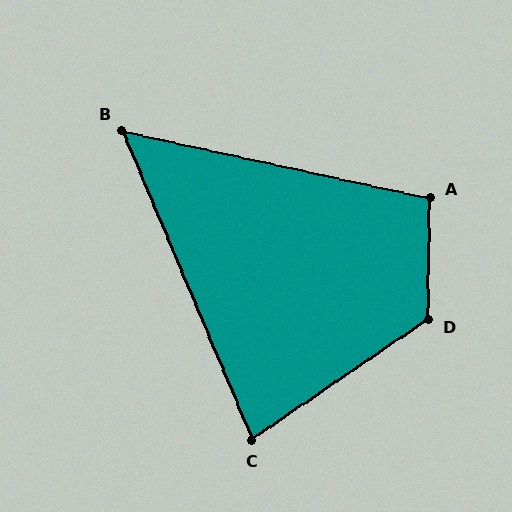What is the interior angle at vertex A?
Approximately 101 degrees (obtuse).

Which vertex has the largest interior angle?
D, at approximately 125 degrees.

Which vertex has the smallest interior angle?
B, at approximately 55 degrees.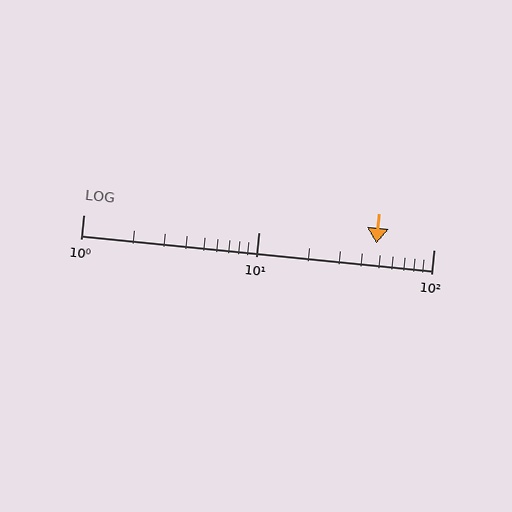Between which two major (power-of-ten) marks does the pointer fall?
The pointer is between 10 and 100.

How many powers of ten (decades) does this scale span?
The scale spans 2 decades, from 1 to 100.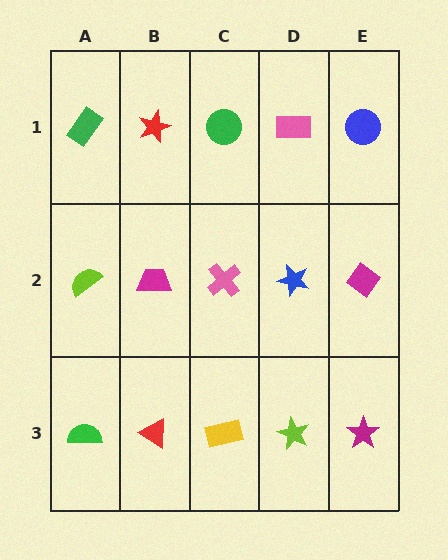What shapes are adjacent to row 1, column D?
A blue star (row 2, column D), a green circle (row 1, column C), a blue circle (row 1, column E).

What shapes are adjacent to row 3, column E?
A magenta diamond (row 2, column E), a lime star (row 3, column D).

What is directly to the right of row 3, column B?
A yellow rectangle.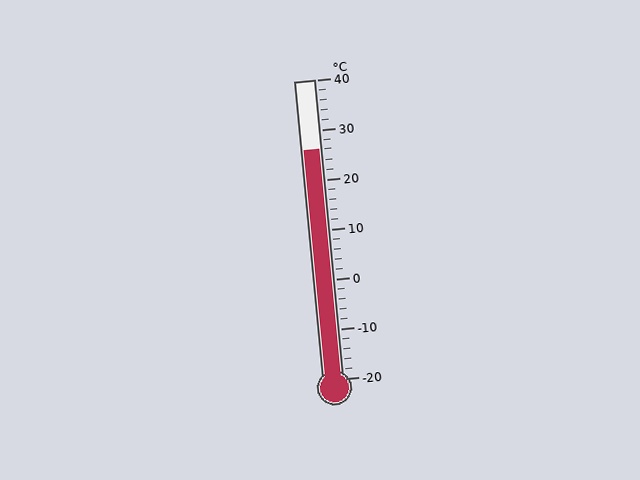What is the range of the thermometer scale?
The thermometer scale ranges from -20°C to 40°C.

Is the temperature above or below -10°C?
The temperature is above -10°C.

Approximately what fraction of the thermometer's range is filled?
The thermometer is filled to approximately 75% of its range.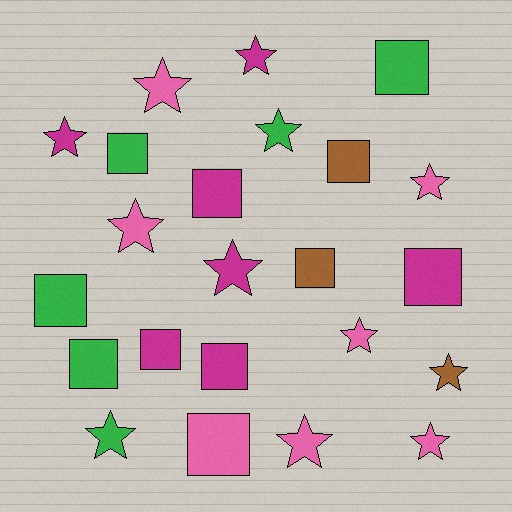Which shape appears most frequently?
Star, with 12 objects.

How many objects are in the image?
There are 23 objects.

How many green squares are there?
There are 4 green squares.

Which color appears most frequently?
Pink, with 7 objects.